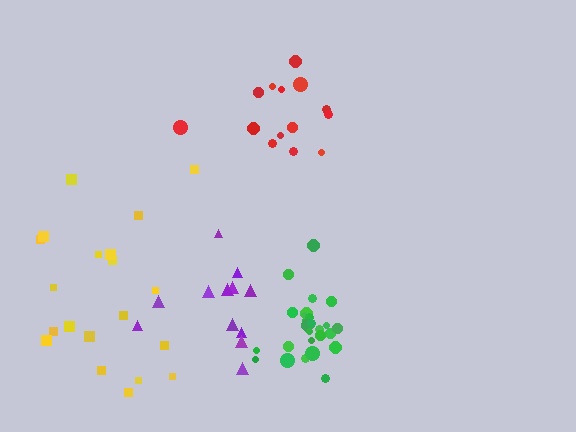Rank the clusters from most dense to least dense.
green, red, purple, yellow.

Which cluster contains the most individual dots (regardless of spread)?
Green (26).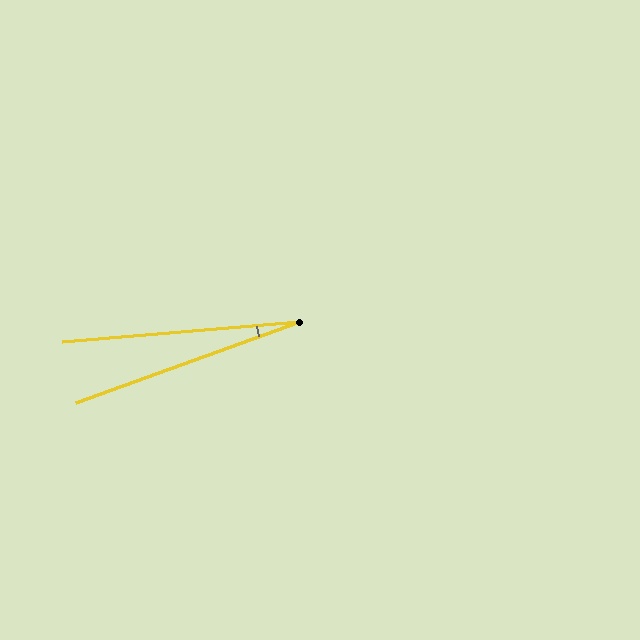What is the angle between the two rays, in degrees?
Approximately 15 degrees.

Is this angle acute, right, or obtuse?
It is acute.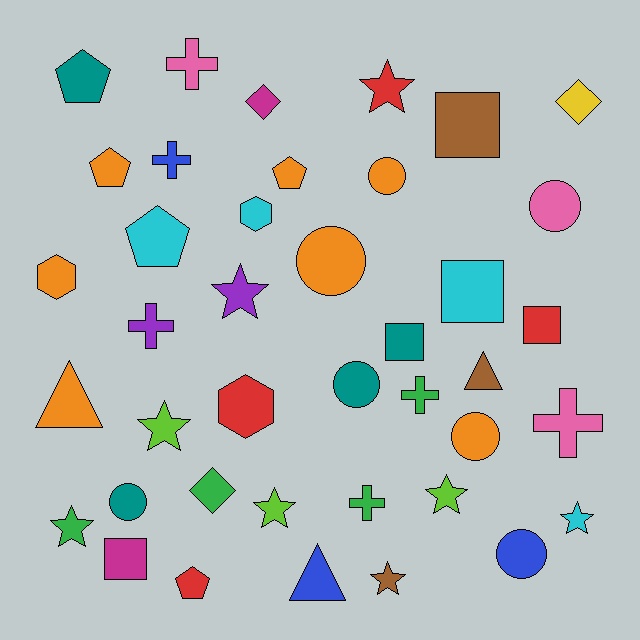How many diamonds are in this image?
There are 3 diamonds.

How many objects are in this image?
There are 40 objects.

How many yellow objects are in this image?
There is 1 yellow object.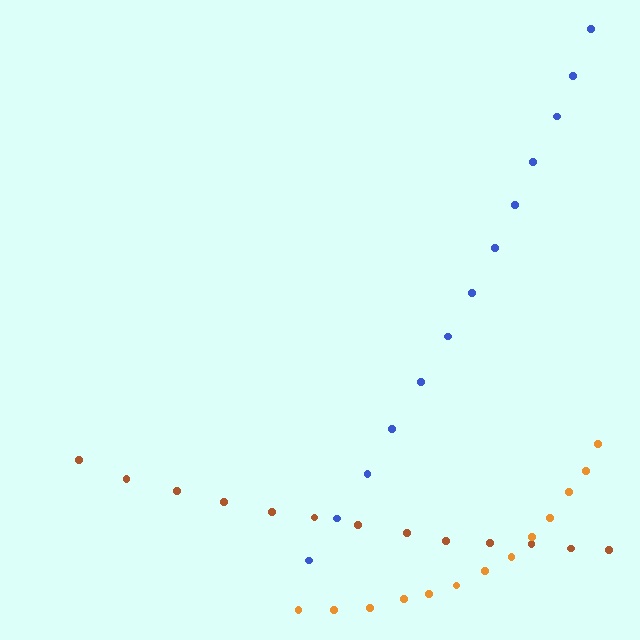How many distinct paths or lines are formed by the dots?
There are 3 distinct paths.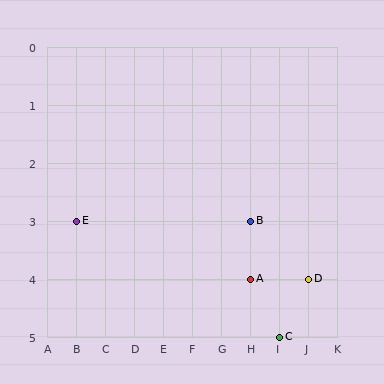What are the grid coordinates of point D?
Point D is at grid coordinates (J, 4).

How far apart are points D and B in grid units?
Points D and B are 2 columns and 1 row apart (about 2.2 grid units diagonally).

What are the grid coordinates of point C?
Point C is at grid coordinates (I, 5).